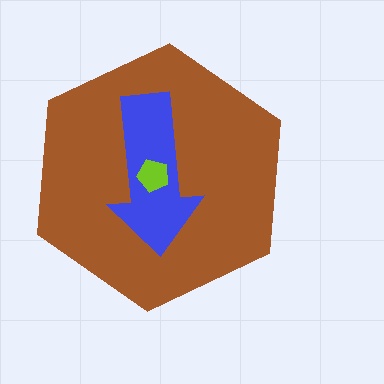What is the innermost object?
The lime pentagon.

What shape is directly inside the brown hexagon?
The blue arrow.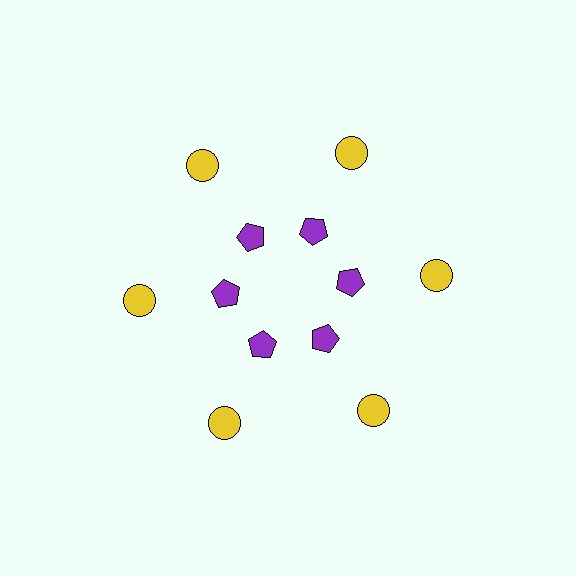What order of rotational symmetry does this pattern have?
This pattern has 6-fold rotational symmetry.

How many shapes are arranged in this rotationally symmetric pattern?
There are 12 shapes, arranged in 6 groups of 2.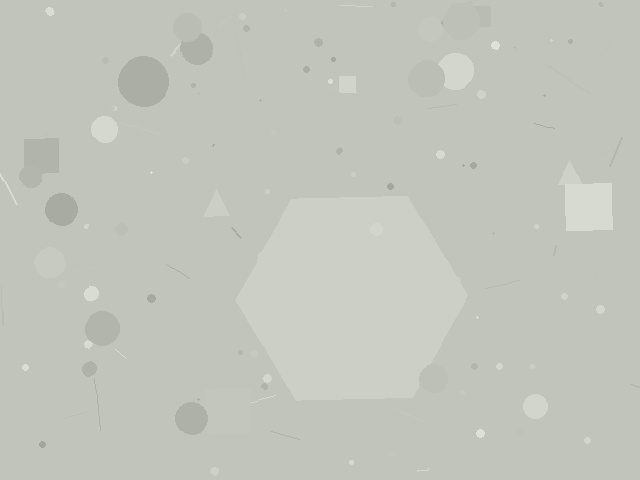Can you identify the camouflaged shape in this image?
The camouflaged shape is a hexagon.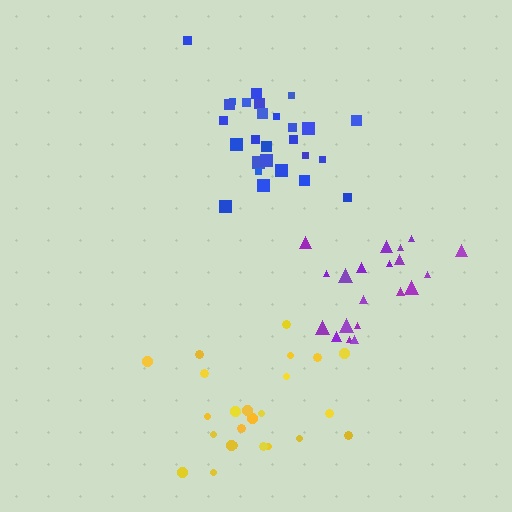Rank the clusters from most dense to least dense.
purple, blue, yellow.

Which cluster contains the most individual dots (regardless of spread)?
Blue (27).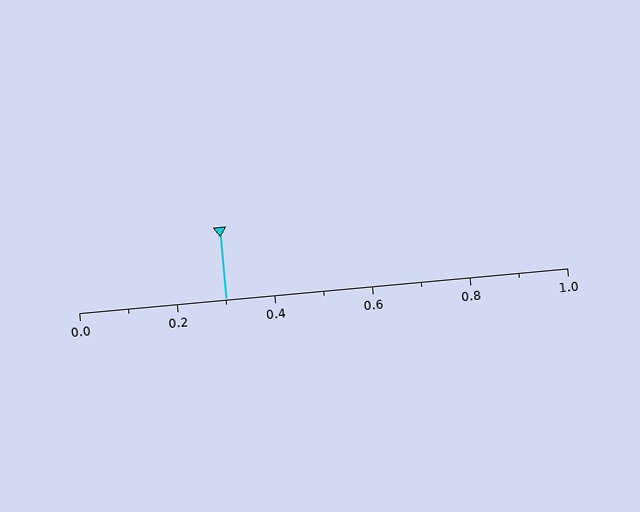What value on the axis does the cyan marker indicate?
The marker indicates approximately 0.3.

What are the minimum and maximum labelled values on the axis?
The axis runs from 0.0 to 1.0.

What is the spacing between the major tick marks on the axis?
The major ticks are spaced 0.2 apart.